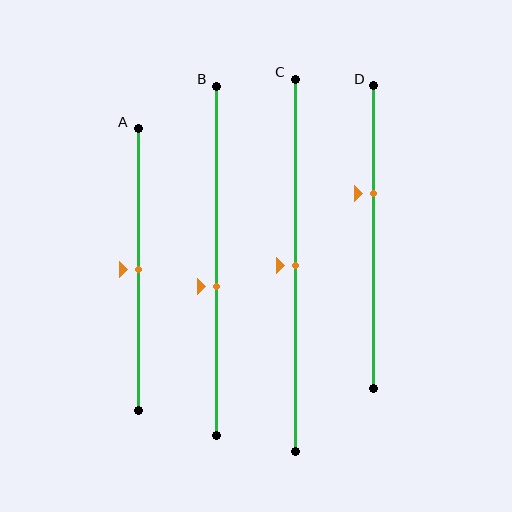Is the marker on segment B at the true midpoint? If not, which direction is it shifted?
No, the marker on segment B is shifted downward by about 7% of the segment length.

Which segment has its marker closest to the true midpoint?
Segment A has its marker closest to the true midpoint.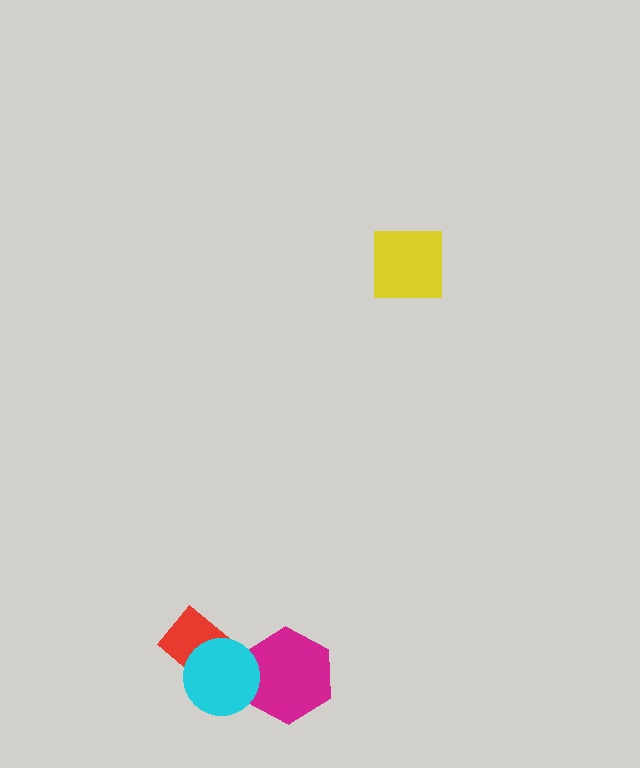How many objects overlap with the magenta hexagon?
1 object overlaps with the magenta hexagon.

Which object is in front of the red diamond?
The cyan circle is in front of the red diamond.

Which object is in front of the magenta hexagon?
The cyan circle is in front of the magenta hexagon.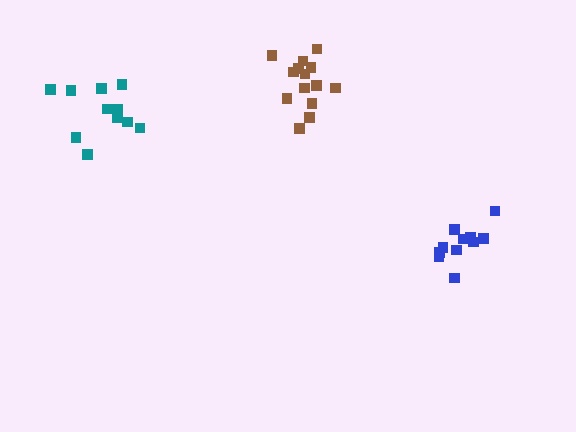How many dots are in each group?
Group 1: 14 dots, Group 2: 11 dots, Group 3: 11 dots (36 total).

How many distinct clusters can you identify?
There are 3 distinct clusters.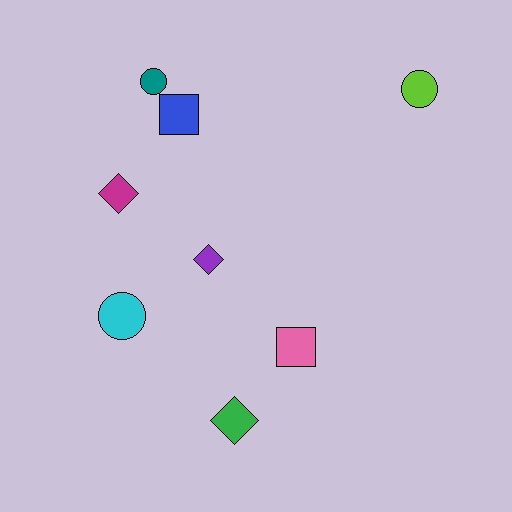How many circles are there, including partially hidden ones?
There are 3 circles.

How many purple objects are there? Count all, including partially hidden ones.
There is 1 purple object.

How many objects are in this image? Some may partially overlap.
There are 8 objects.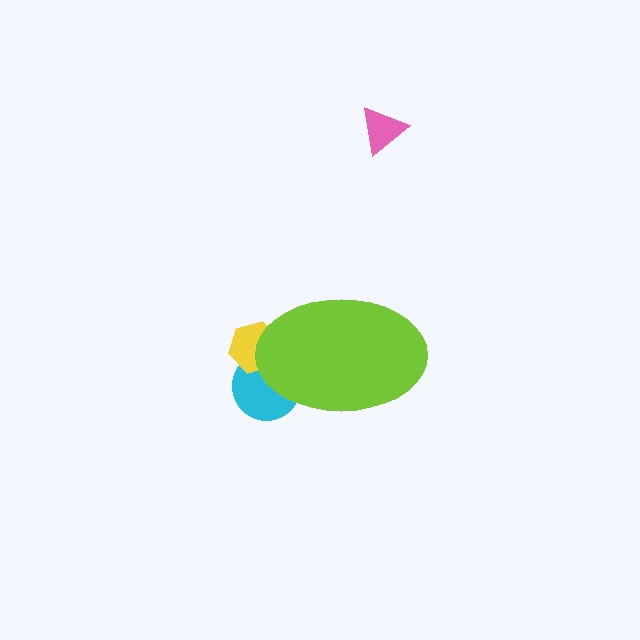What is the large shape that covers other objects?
A lime ellipse.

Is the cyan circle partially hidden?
Yes, the cyan circle is partially hidden behind the lime ellipse.